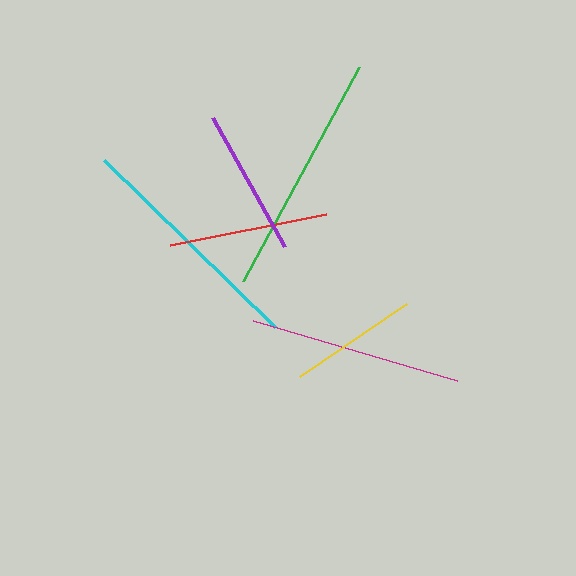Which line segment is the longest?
The green line is the longest at approximately 244 pixels.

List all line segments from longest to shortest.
From longest to shortest: green, cyan, magenta, red, purple, yellow.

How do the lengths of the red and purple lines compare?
The red and purple lines are approximately the same length.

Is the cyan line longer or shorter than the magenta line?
The cyan line is longer than the magenta line.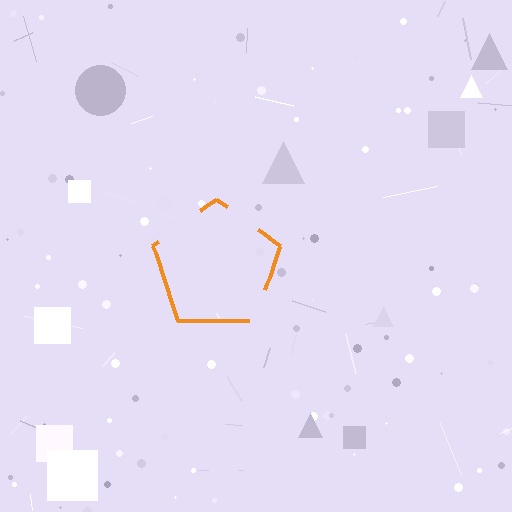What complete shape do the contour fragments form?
The contour fragments form a pentagon.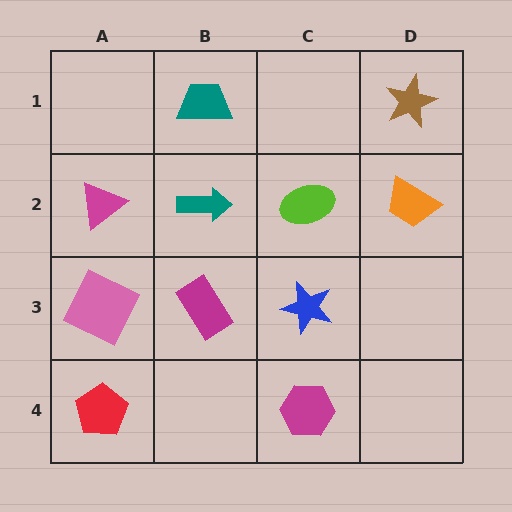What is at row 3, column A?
A pink square.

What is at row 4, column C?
A magenta hexagon.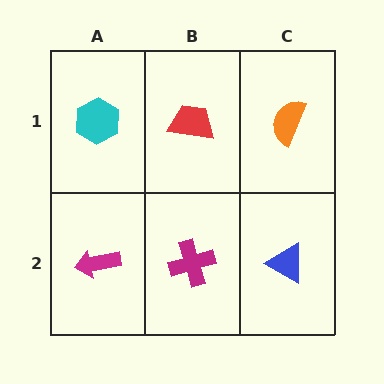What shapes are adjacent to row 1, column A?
A magenta arrow (row 2, column A), a red trapezoid (row 1, column B).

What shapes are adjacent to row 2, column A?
A cyan hexagon (row 1, column A), a magenta cross (row 2, column B).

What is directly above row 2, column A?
A cyan hexagon.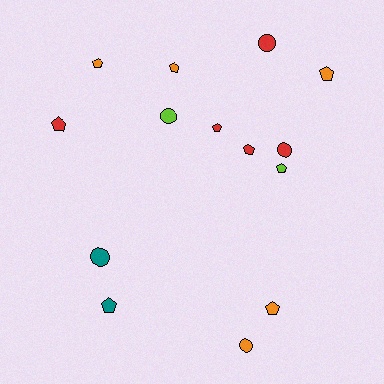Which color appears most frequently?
Orange, with 5 objects.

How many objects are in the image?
There are 14 objects.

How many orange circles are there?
There is 1 orange circle.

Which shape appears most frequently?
Pentagon, with 9 objects.